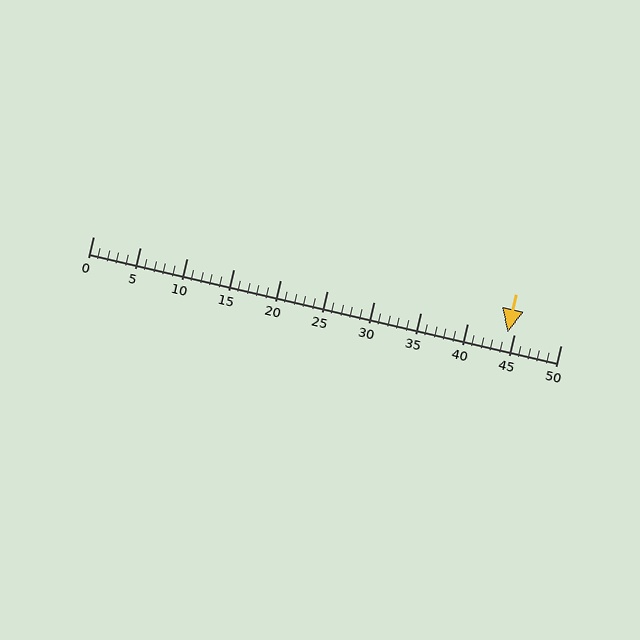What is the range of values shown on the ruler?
The ruler shows values from 0 to 50.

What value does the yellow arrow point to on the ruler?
The yellow arrow points to approximately 44.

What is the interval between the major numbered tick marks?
The major tick marks are spaced 5 units apart.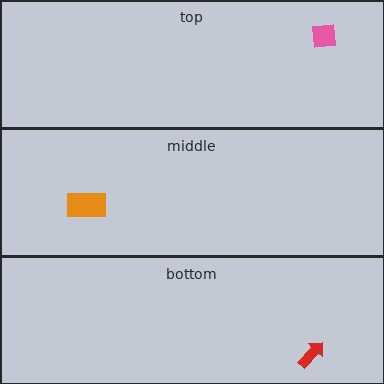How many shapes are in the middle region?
1.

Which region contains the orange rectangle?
The middle region.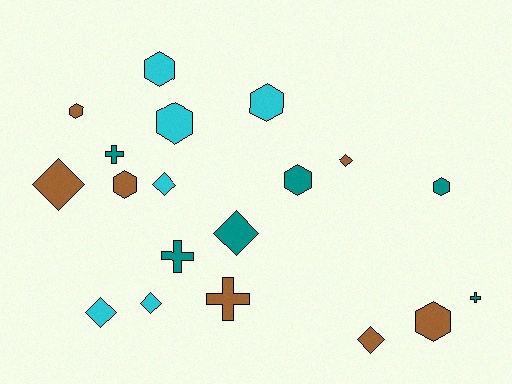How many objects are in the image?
There are 19 objects.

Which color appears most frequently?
Brown, with 7 objects.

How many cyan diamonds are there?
There are 3 cyan diamonds.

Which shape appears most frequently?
Hexagon, with 8 objects.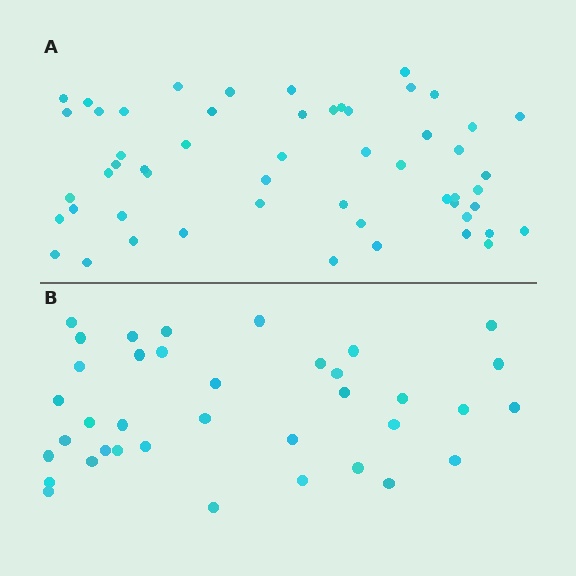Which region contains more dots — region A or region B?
Region A (the top region) has more dots.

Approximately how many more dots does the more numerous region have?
Region A has approximately 15 more dots than region B.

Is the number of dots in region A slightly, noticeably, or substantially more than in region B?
Region A has substantially more. The ratio is roughly 1.5 to 1.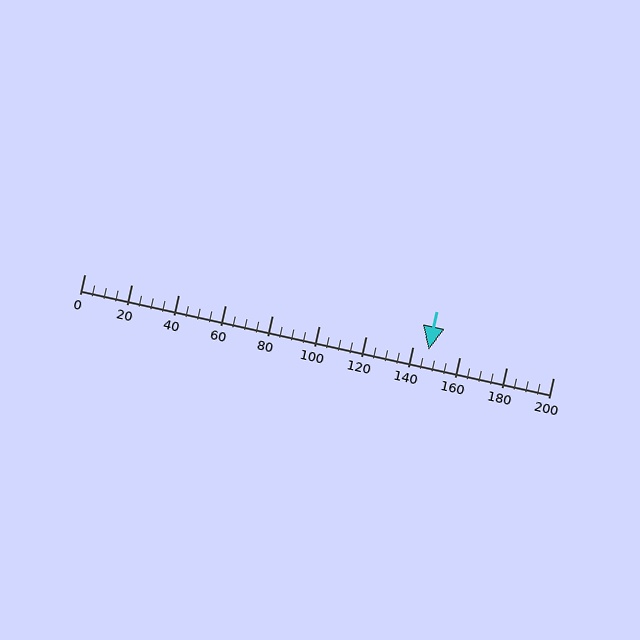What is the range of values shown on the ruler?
The ruler shows values from 0 to 200.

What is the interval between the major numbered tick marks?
The major tick marks are spaced 20 units apart.